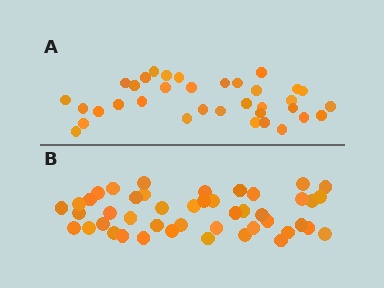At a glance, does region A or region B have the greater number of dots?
Region B (the bottom region) has more dots.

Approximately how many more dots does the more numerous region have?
Region B has roughly 10 or so more dots than region A.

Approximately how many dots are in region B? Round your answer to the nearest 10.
About 40 dots. (The exact count is 45, which rounds to 40.)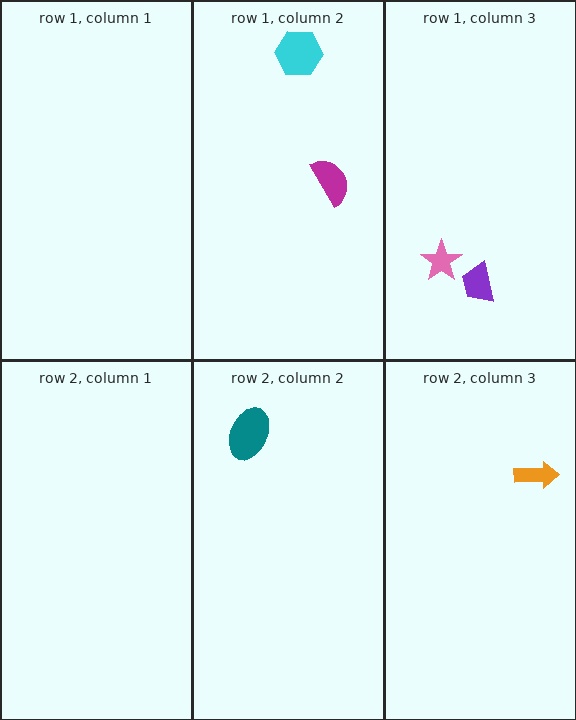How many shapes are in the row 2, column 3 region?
1.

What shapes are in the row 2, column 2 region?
The teal ellipse.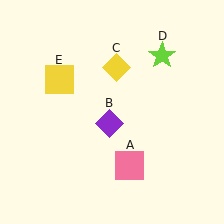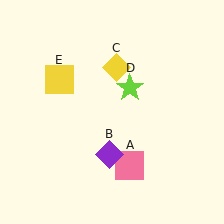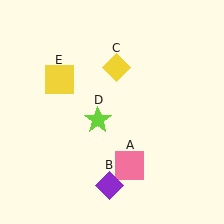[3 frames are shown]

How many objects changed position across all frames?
2 objects changed position: purple diamond (object B), lime star (object D).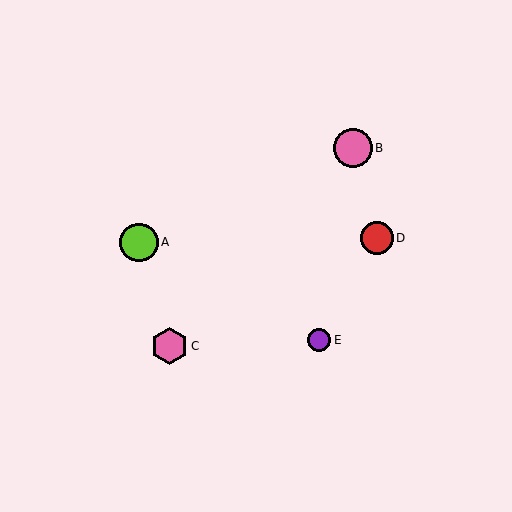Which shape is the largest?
The pink circle (labeled B) is the largest.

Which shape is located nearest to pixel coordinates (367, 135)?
The pink circle (labeled B) at (353, 148) is nearest to that location.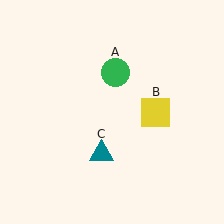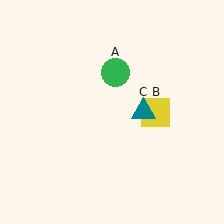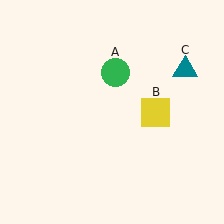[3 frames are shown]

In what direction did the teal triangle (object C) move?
The teal triangle (object C) moved up and to the right.